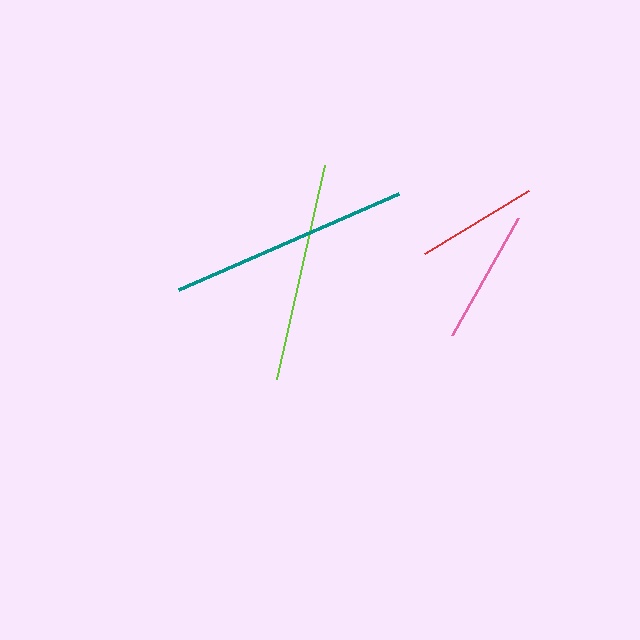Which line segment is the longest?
The teal line is the longest at approximately 240 pixels.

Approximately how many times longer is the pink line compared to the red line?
The pink line is approximately 1.1 times the length of the red line.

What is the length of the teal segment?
The teal segment is approximately 240 pixels long.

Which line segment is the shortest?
The red line is the shortest at approximately 121 pixels.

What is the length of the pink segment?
The pink segment is approximately 134 pixels long.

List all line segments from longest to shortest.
From longest to shortest: teal, lime, pink, red.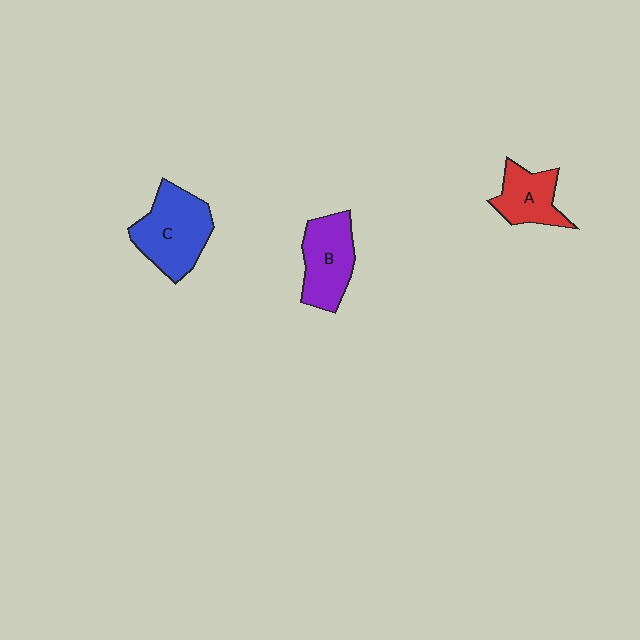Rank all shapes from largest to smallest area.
From largest to smallest: C (blue), B (purple), A (red).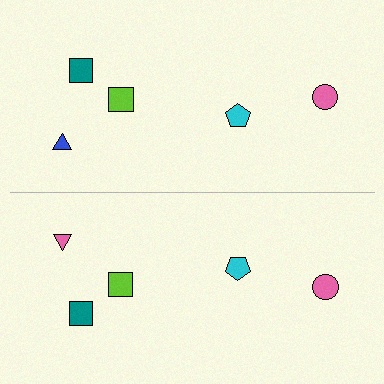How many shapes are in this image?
There are 10 shapes in this image.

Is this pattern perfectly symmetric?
No, the pattern is not perfectly symmetric. The pink triangle on the bottom side breaks the symmetry — its mirror counterpart is blue.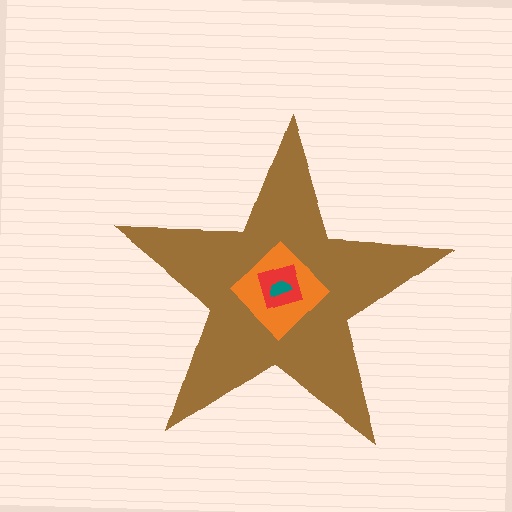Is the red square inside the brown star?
Yes.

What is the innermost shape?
The teal semicircle.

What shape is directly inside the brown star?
The orange diamond.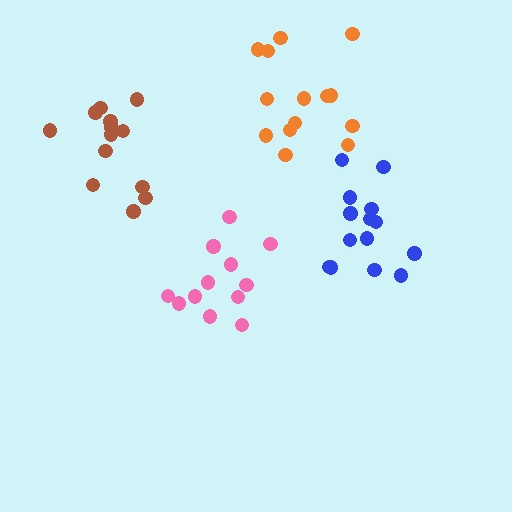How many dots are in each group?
Group 1: 14 dots, Group 2: 12 dots, Group 3: 13 dots, Group 4: 14 dots (53 total).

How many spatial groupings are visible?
There are 4 spatial groupings.